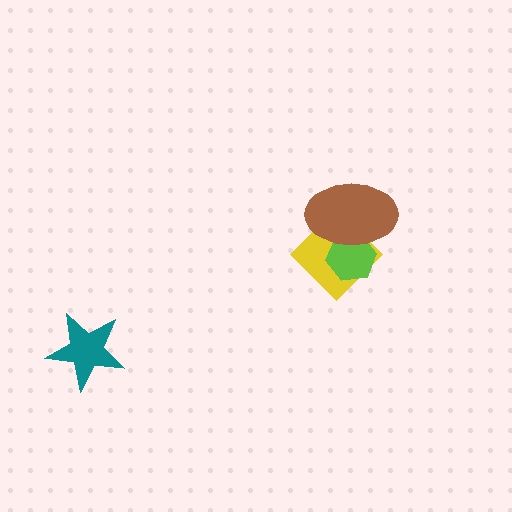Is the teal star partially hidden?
No, no other shape covers it.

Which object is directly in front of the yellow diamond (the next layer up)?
The lime hexagon is directly in front of the yellow diamond.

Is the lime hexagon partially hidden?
Yes, it is partially covered by another shape.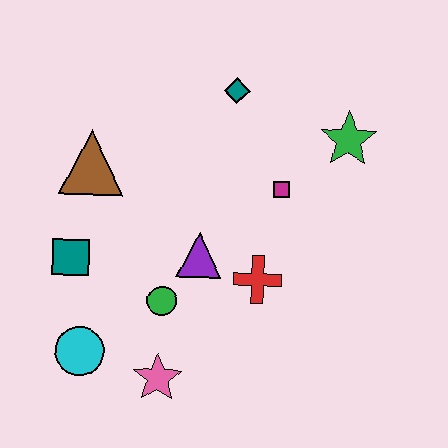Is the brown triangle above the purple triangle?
Yes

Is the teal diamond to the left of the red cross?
Yes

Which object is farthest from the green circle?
The green star is farthest from the green circle.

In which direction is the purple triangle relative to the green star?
The purple triangle is to the left of the green star.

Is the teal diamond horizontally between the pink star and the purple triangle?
No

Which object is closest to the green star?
The magenta square is closest to the green star.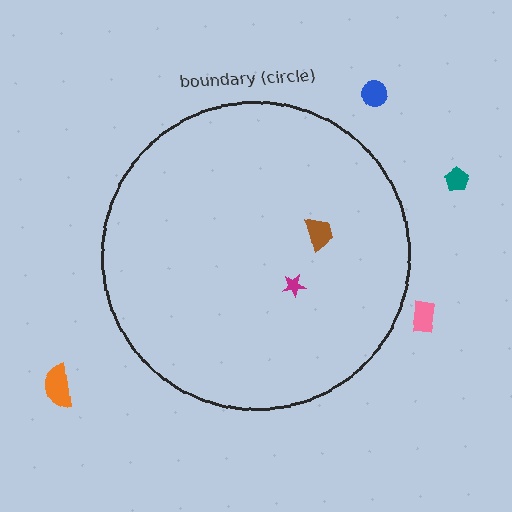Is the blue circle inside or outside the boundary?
Outside.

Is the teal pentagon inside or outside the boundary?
Outside.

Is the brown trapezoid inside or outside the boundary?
Inside.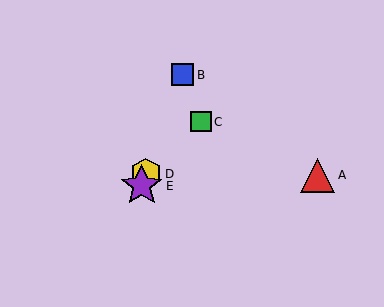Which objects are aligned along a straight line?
Objects B, D, E are aligned along a straight line.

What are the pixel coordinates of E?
Object E is at (142, 186).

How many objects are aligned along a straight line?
3 objects (B, D, E) are aligned along a straight line.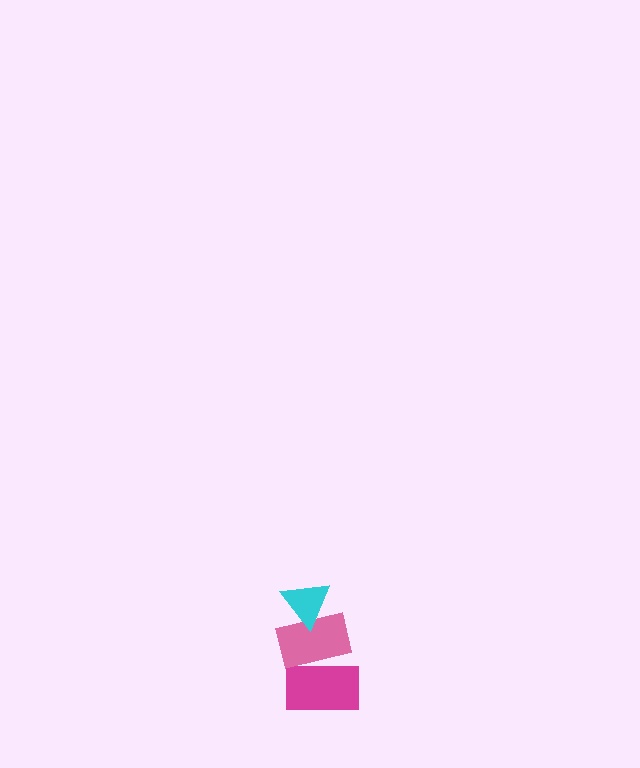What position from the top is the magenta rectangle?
The magenta rectangle is 3rd from the top.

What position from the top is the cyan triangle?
The cyan triangle is 1st from the top.